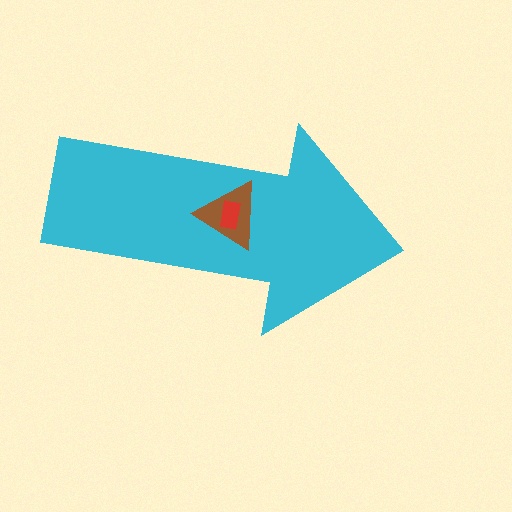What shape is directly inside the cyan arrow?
The brown triangle.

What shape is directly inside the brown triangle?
The red rectangle.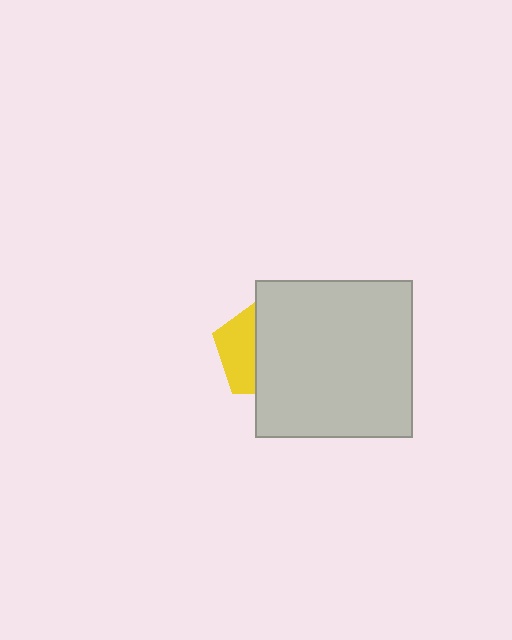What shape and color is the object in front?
The object in front is a light gray square.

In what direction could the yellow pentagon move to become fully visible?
The yellow pentagon could move left. That would shift it out from behind the light gray square entirely.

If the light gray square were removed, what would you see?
You would see the complete yellow pentagon.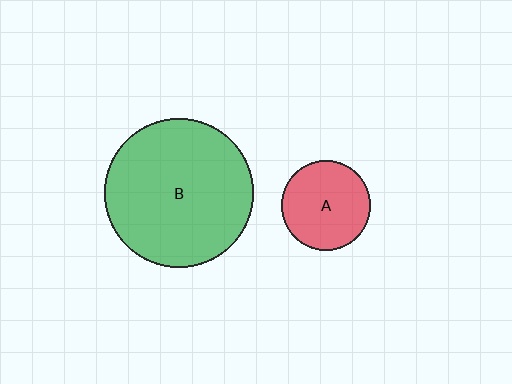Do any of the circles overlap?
No, none of the circles overlap.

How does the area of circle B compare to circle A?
Approximately 2.8 times.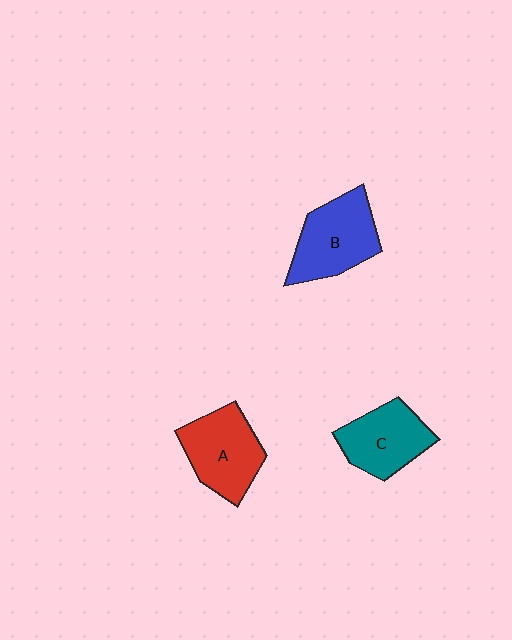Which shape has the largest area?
Shape B (blue).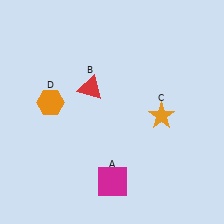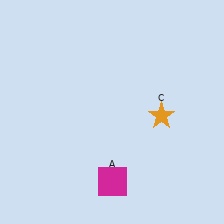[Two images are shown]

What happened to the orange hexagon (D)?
The orange hexagon (D) was removed in Image 2. It was in the top-left area of Image 1.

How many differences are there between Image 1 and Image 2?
There are 2 differences between the two images.